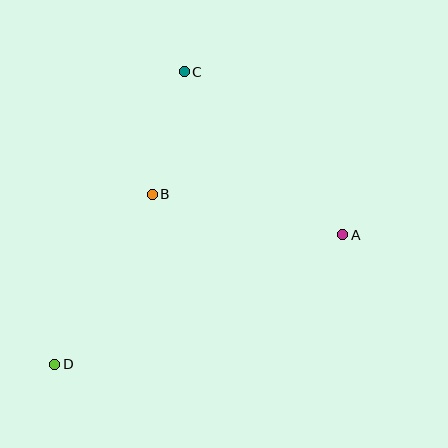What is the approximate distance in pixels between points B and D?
The distance between B and D is approximately 196 pixels.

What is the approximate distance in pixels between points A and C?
The distance between A and C is approximately 228 pixels.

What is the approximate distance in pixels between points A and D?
The distance between A and D is approximately 316 pixels.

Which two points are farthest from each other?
Points C and D are farthest from each other.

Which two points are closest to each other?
Points B and C are closest to each other.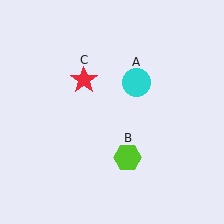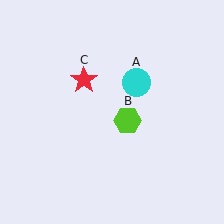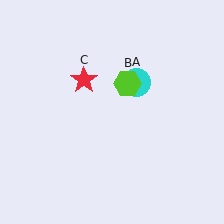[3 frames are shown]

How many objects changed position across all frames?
1 object changed position: lime hexagon (object B).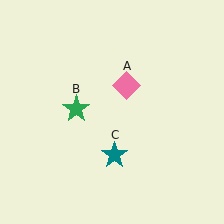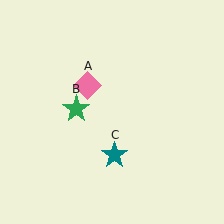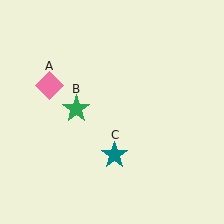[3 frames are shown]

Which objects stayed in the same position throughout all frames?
Green star (object B) and teal star (object C) remained stationary.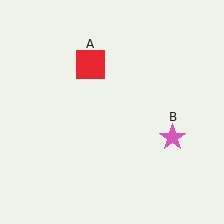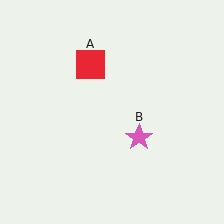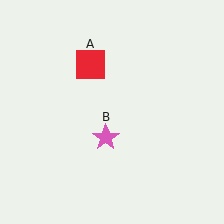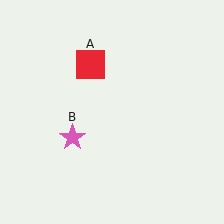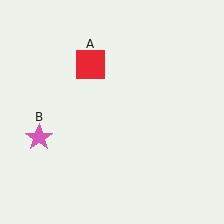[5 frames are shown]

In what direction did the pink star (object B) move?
The pink star (object B) moved left.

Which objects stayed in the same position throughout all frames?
Red square (object A) remained stationary.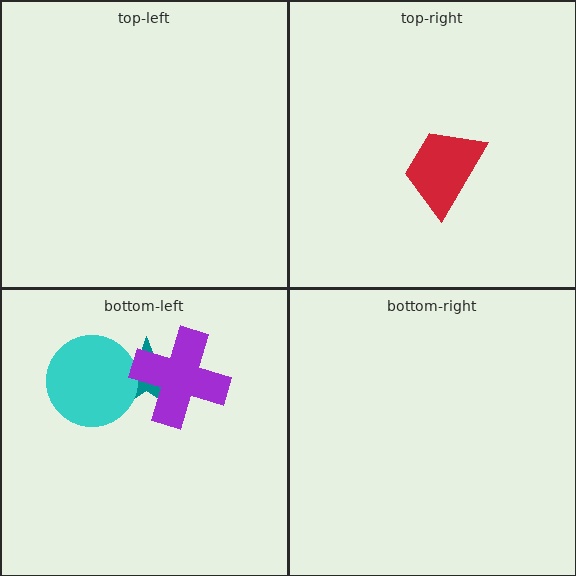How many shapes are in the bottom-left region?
3.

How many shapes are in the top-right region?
1.